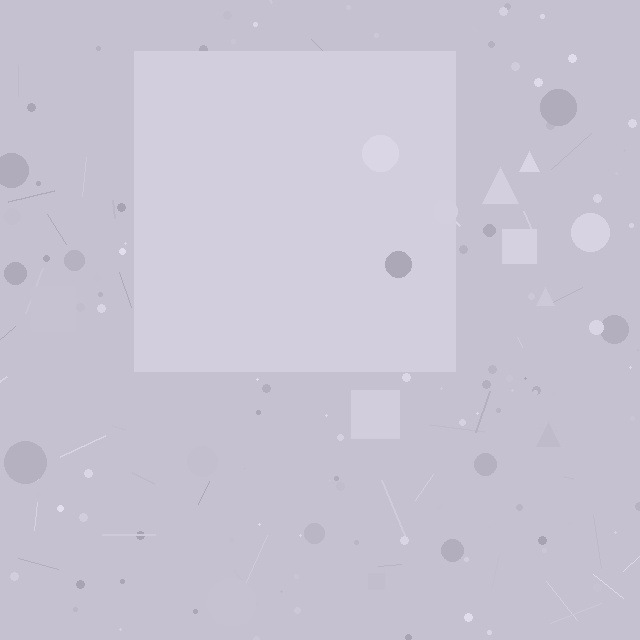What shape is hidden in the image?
A square is hidden in the image.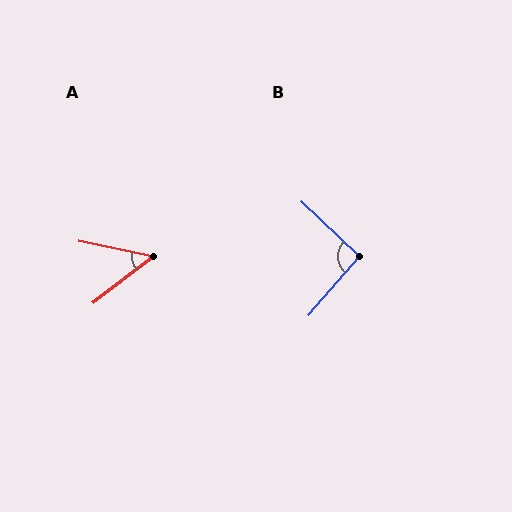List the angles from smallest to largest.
A (50°), B (93°).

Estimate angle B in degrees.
Approximately 93 degrees.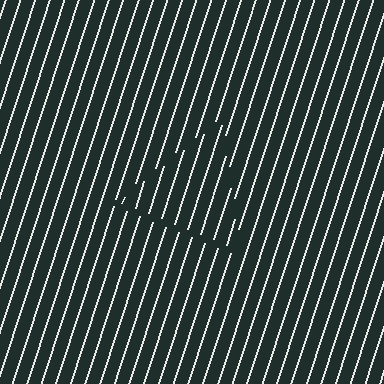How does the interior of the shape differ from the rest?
The interior of the shape contains the same grating, shifted by half a period — the contour is defined by the phase discontinuity where line-ends from the inner and outer gratings abut.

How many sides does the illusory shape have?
3 sides — the line-ends trace a triangle.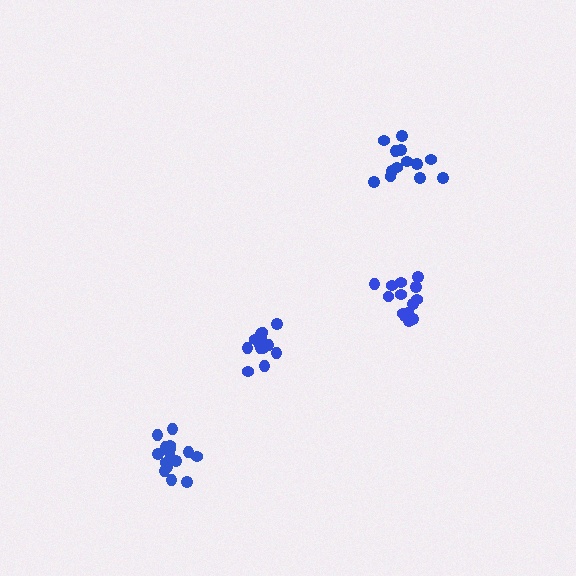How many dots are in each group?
Group 1: 13 dots, Group 2: 13 dots, Group 3: 16 dots, Group 4: 15 dots (57 total).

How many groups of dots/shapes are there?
There are 4 groups.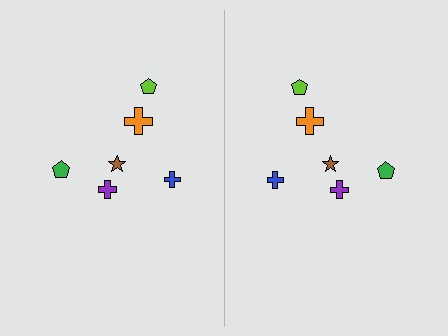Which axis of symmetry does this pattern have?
The pattern has a vertical axis of symmetry running through the center of the image.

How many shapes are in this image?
There are 12 shapes in this image.